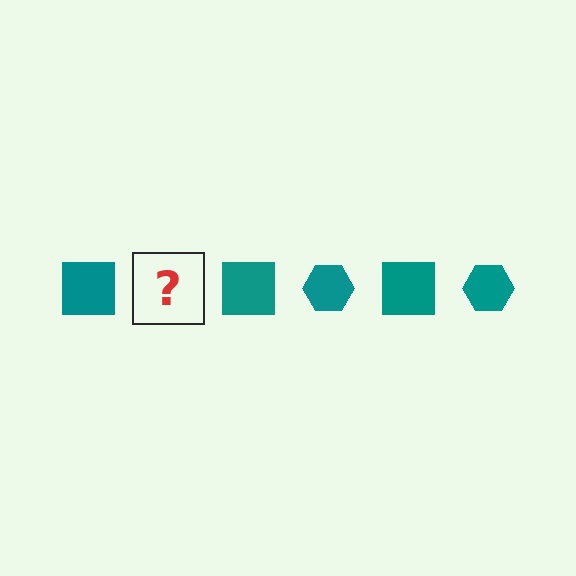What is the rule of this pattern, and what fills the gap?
The rule is that the pattern cycles through square, hexagon shapes in teal. The gap should be filled with a teal hexagon.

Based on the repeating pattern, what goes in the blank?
The blank should be a teal hexagon.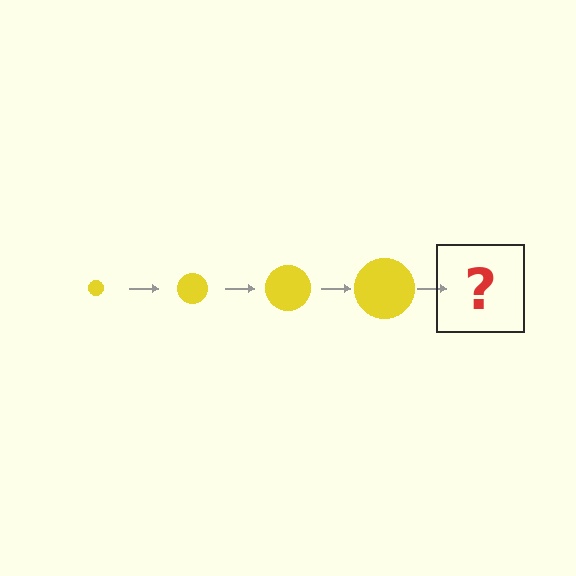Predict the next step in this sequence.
The next step is a yellow circle, larger than the previous one.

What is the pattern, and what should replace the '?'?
The pattern is that the circle gets progressively larger each step. The '?' should be a yellow circle, larger than the previous one.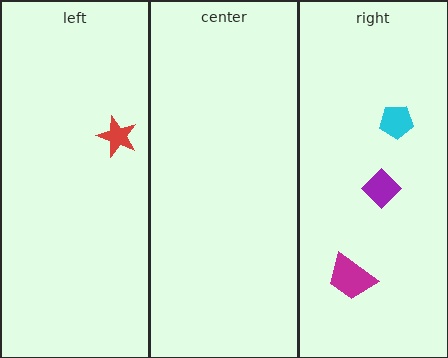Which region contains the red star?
The left region.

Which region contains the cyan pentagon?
The right region.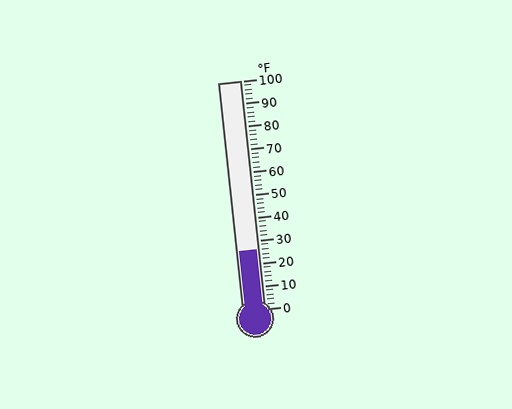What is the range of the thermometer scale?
The thermometer scale ranges from 0°F to 100°F.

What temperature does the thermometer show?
The thermometer shows approximately 26°F.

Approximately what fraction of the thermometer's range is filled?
The thermometer is filled to approximately 25% of its range.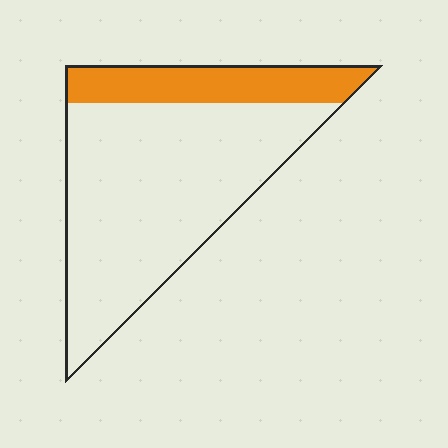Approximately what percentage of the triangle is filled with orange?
Approximately 20%.